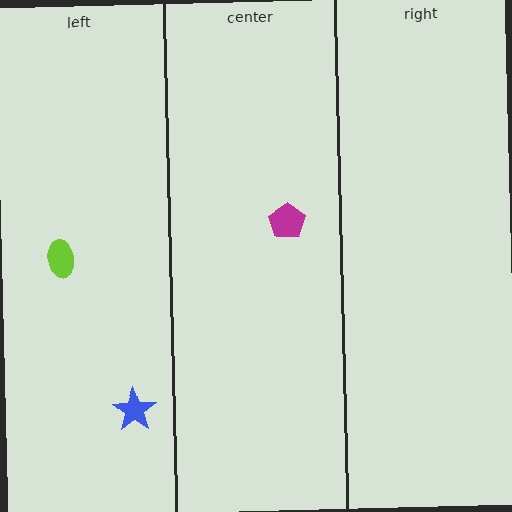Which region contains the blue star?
The left region.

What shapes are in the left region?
The blue star, the lime ellipse.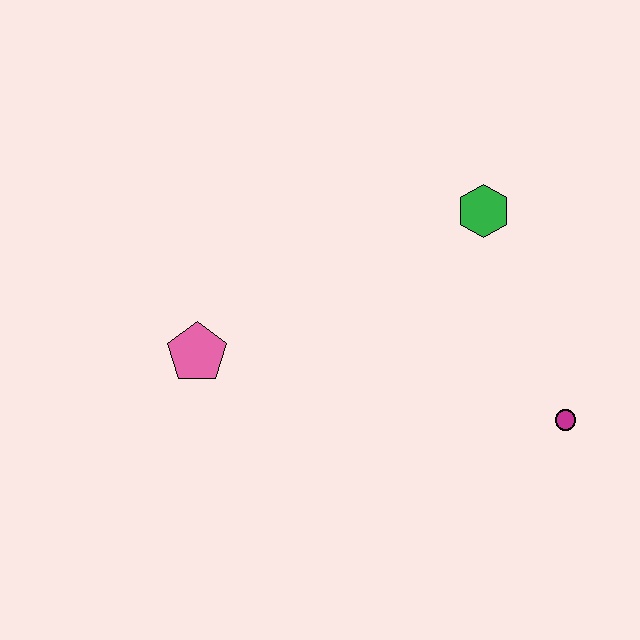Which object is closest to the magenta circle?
The green hexagon is closest to the magenta circle.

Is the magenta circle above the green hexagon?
No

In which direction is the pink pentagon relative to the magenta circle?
The pink pentagon is to the left of the magenta circle.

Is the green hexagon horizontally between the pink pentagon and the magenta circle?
Yes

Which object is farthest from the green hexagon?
The pink pentagon is farthest from the green hexagon.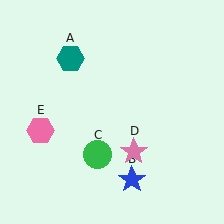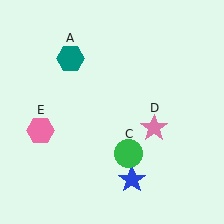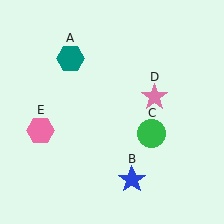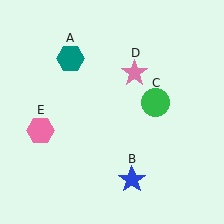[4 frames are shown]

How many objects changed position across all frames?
2 objects changed position: green circle (object C), pink star (object D).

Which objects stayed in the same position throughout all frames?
Teal hexagon (object A) and blue star (object B) and pink hexagon (object E) remained stationary.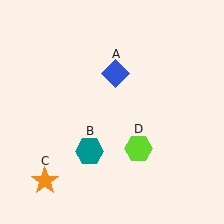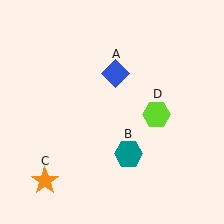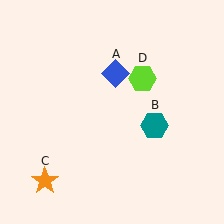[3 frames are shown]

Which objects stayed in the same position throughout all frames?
Blue diamond (object A) and orange star (object C) remained stationary.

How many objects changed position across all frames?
2 objects changed position: teal hexagon (object B), lime hexagon (object D).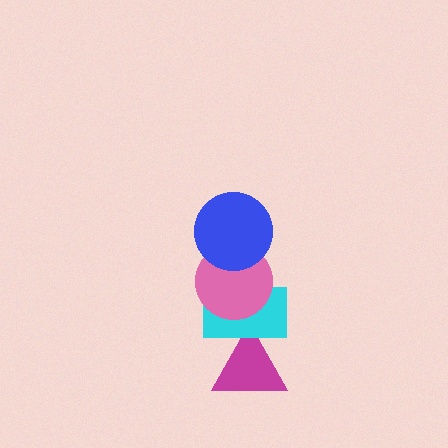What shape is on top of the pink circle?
The blue circle is on top of the pink circle.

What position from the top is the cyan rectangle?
The cyan rectangle is 3rd from the top.